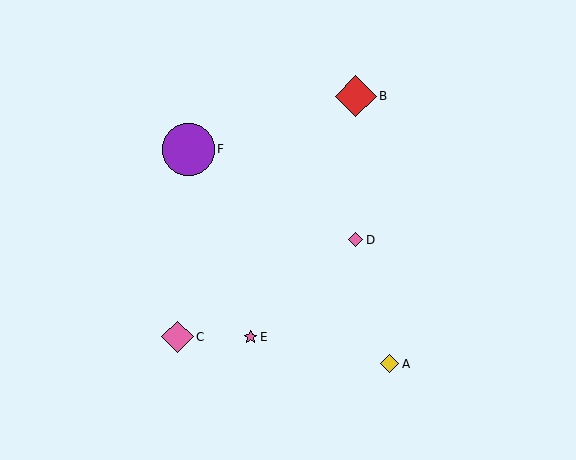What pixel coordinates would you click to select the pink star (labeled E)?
Click at (250, 337) to select the pink star E.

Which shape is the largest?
The purple circle (labeled F) is the largest.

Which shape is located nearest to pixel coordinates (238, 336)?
The pink star (labeled E) at (250, 337) is nearest to that location.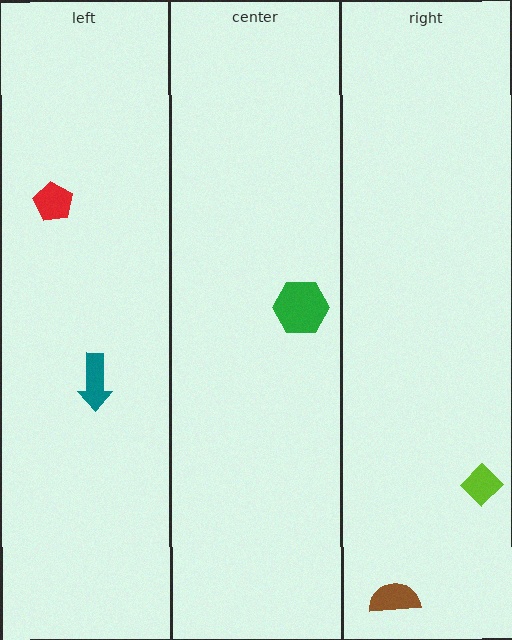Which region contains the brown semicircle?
The right region.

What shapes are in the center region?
The green hexagon.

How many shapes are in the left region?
2.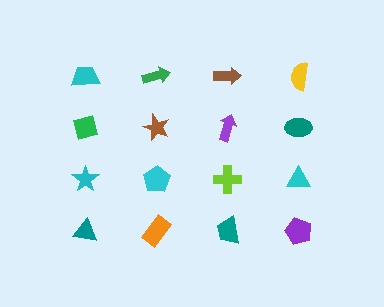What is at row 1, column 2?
A green arrow.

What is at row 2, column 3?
A purple arrow.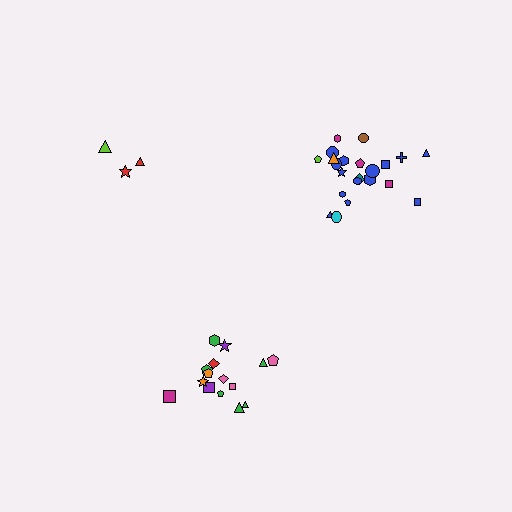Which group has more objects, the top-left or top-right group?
The top-right group.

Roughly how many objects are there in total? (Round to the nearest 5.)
Roughly 40 objects in total.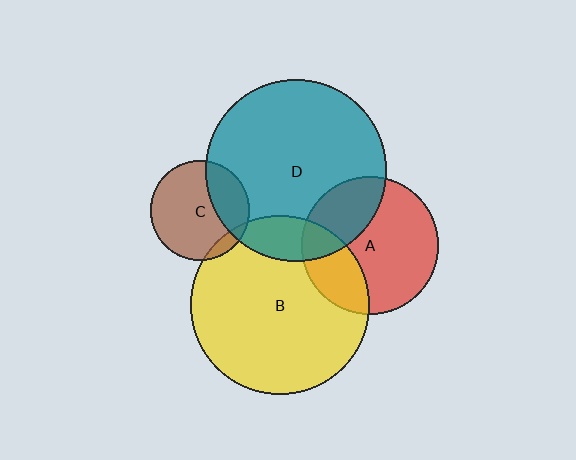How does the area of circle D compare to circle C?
Approximately 3.3 times.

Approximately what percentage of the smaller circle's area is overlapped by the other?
Approximately 10%.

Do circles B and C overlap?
Yes.